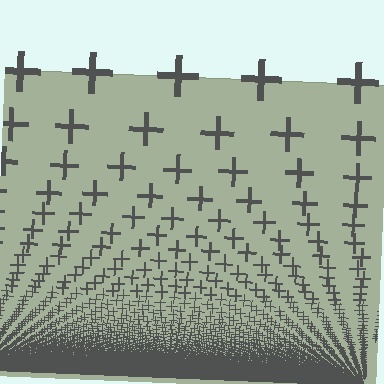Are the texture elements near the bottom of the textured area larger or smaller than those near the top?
Smaller. The gradient is inverted — elements near the bottom are smaller and denser.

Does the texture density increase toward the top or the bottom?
Density increases toward the bottom.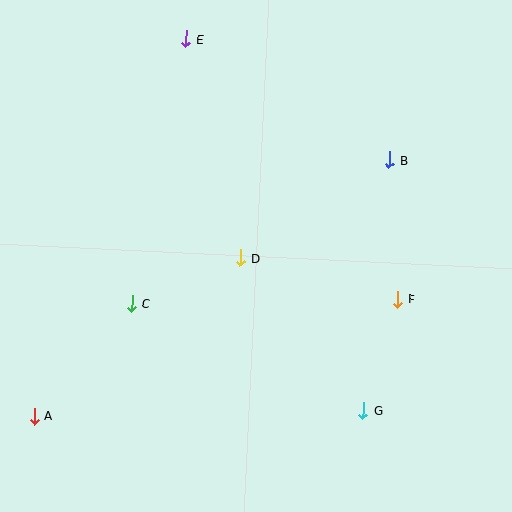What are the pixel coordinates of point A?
Point A is at (34, 416).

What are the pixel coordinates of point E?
Point E is at (186, 39).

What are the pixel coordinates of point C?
Point C is at (132, 303).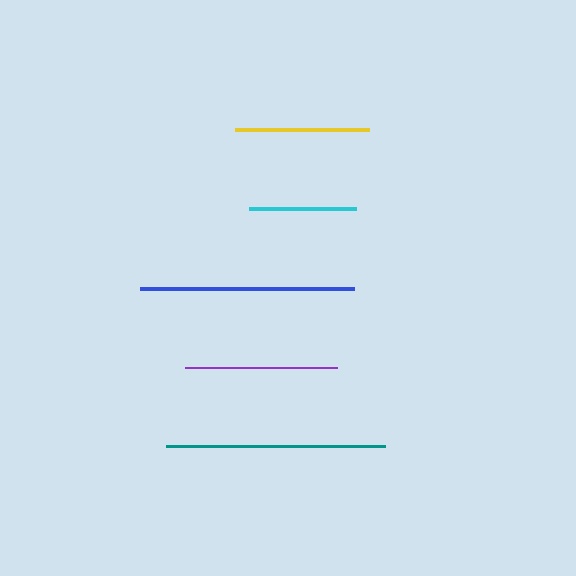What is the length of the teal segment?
The teal segment is approximately 219 pixels long.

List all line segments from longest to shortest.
From longest to shortest: teal, blue, purple, yellow, cyan.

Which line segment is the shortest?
The cyan line is the shortest at approximately 107 pixels.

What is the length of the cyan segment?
The cyan segment is approximately 107 pixels long.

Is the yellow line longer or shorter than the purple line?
The purple line is longer than the yellow line.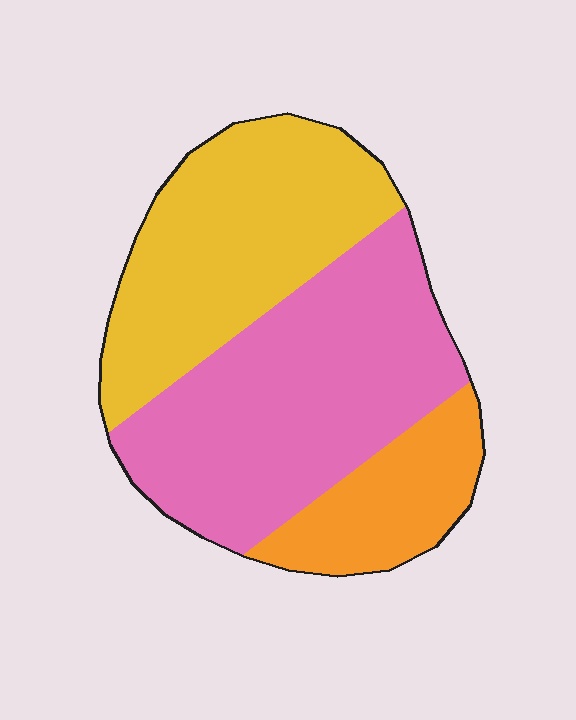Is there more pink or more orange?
Pink.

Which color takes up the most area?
Pink, at roughly 45%.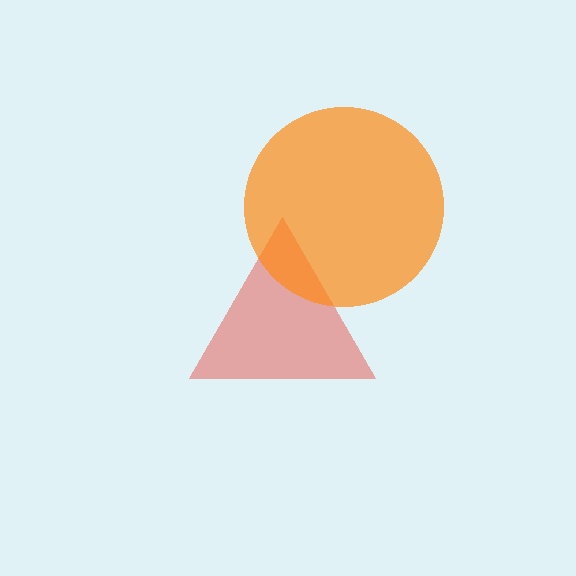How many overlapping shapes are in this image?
There are 2 overlapping shapes in the image.